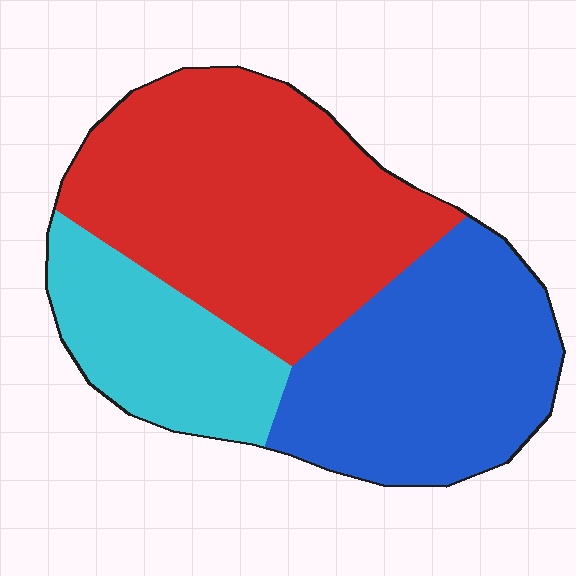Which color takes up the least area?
Cyan, at roughly 20%.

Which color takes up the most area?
Red, at roughly 45%.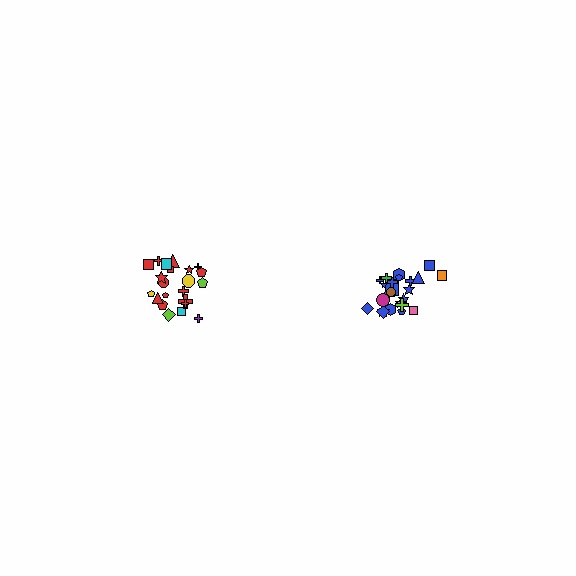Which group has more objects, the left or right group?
The right group.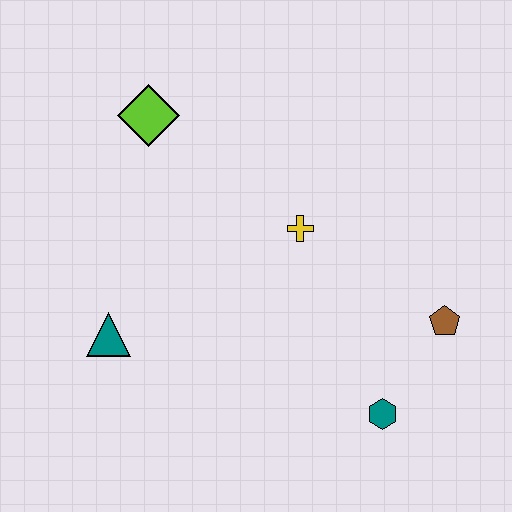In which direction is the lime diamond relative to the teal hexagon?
The lime diamond is above the teal hexagon.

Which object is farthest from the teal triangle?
The brown pentagon is farthest from the teal triangle.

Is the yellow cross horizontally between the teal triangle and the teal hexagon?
Yes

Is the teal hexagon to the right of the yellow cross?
Yes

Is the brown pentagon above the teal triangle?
Yes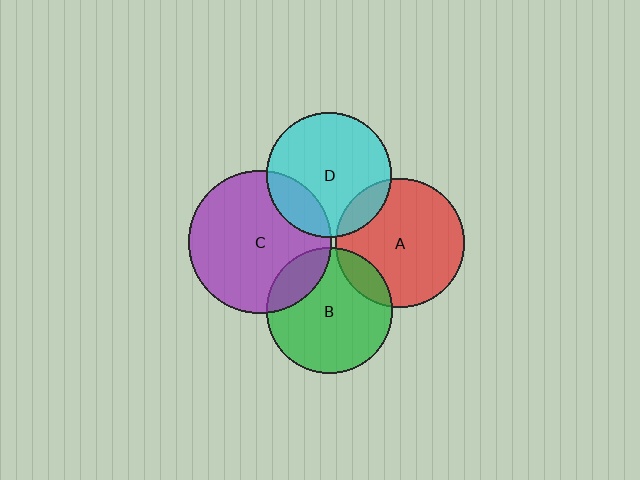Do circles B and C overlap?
Yes.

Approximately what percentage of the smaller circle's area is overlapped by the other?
Approximately 20%.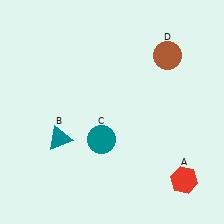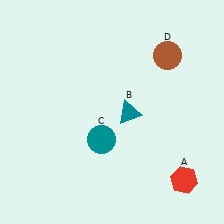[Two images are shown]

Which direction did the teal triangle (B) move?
The teal triangle (B) moved right.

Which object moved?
The teal triangle (B) moved right.